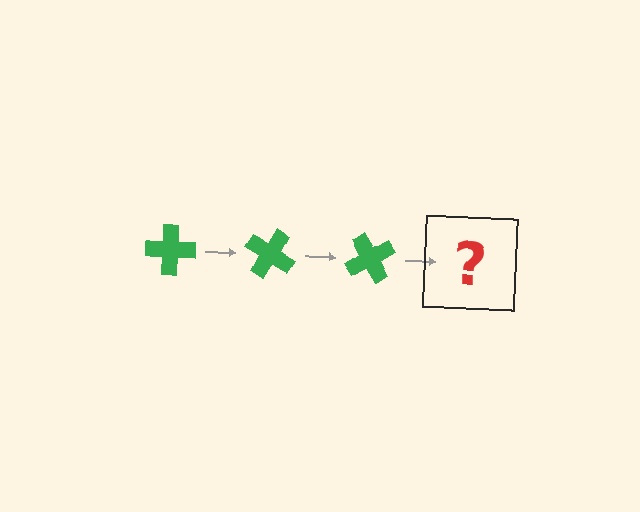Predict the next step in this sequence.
The next step is a green cross rotated 90 degrees.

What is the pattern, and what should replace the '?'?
The pattern is that the cross rotates 30 degrees each step. The '?' should be a green cross rotated 90 degrees.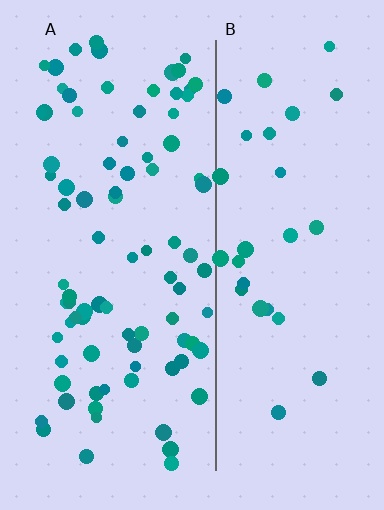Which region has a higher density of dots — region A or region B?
A (the left).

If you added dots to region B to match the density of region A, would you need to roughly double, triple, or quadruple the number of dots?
Approximately triple.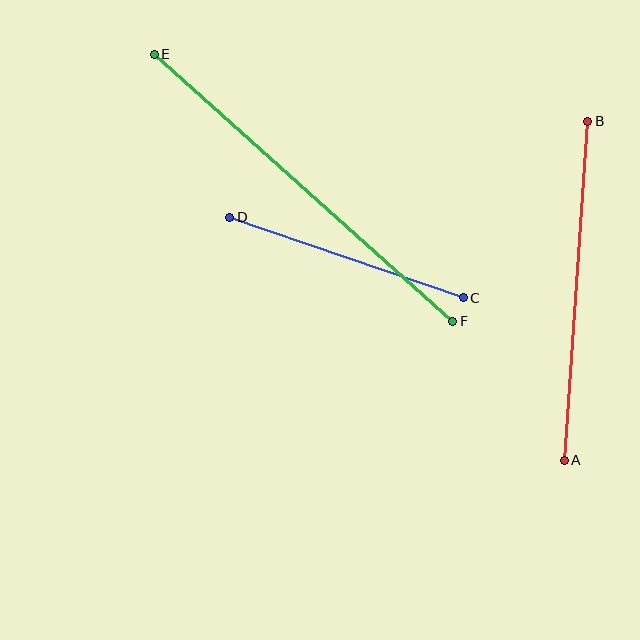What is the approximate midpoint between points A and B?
The midpoint is at approximately (576, 291) pixels.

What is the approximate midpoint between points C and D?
The midpoint is at approximately (347, 258) pixels.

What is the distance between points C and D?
The distance is approximately 247 pixels.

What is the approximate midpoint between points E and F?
The midpoint is at approximately (304, 188) pixels.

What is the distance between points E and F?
The distance is approximately 401 pixels.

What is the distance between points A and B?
The distance is approximately 340 pixels.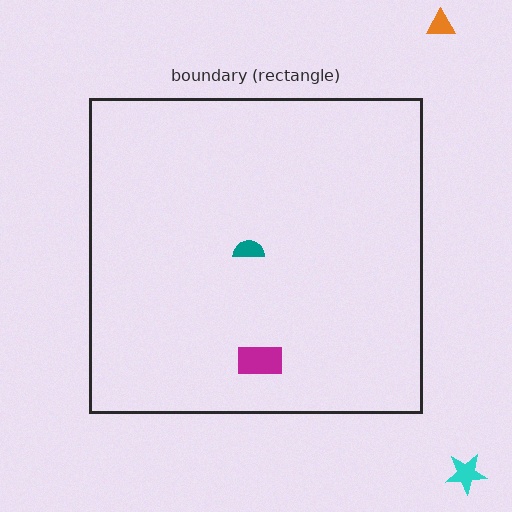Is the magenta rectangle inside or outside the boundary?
Inside.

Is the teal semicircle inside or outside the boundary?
Inside.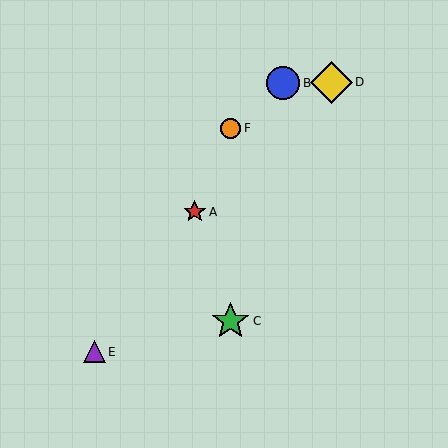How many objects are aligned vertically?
2 objects (C, F) are aligned vertically.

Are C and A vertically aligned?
No, C is at x≈231 and A is at x≈195.